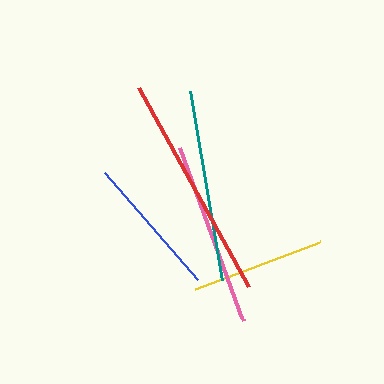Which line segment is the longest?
The red line is the longest at approximately 227 pixels.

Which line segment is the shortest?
The yellow line is the shortest at approximately 134 pixels.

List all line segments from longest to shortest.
From longest to shortest: red, teal, pink, blue, yellow.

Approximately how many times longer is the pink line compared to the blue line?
The pink line is approximately 1.3 times the length of the blue line.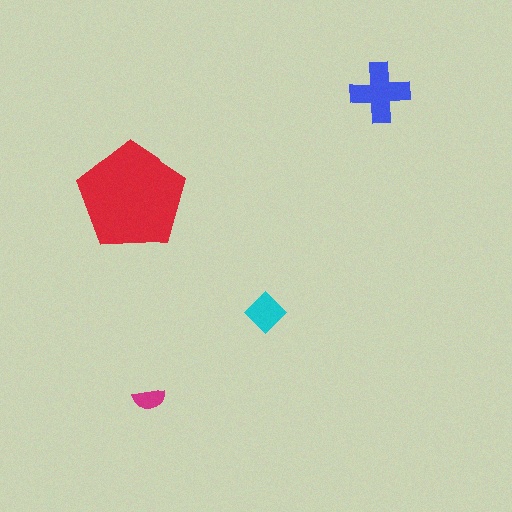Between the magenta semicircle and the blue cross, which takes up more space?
The blue cross.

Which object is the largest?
The red pentagon.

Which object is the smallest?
The magenta semicircle.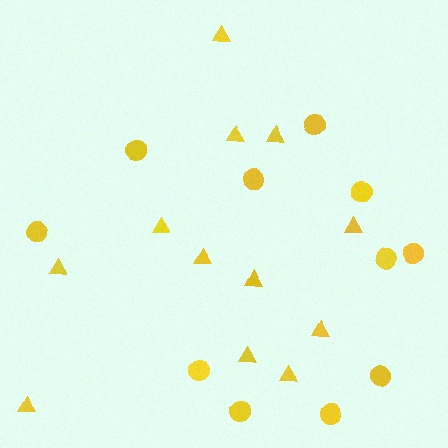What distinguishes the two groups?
There are 2 groups: one group of triangles (12) and one group of circles (11).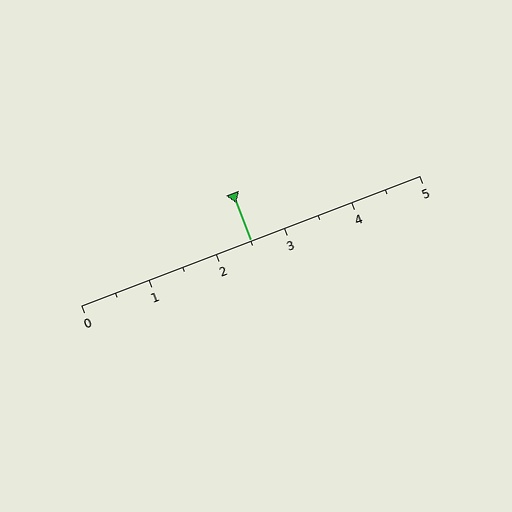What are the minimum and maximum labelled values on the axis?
The axis runs from 0 to 5.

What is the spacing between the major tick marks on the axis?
The major ticks are spaced 1 apart.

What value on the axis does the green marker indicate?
The marker indicates approximately 2.5.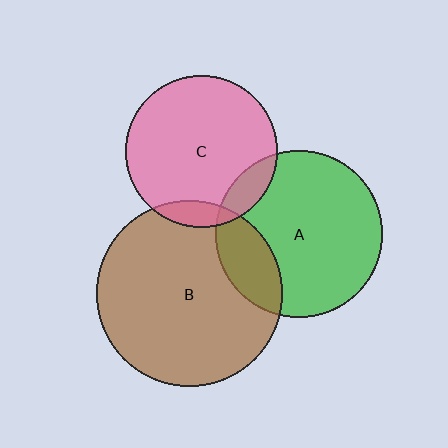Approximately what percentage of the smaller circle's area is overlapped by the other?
Approximately 10%.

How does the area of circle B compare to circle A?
Approximately 1.2 times.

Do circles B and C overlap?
Yes.